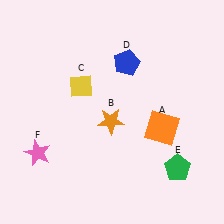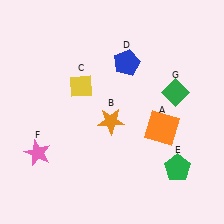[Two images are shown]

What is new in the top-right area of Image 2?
A green diamond (G) was added in the top-right area of Image 2.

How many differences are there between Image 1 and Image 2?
There is 1 difference between the two images.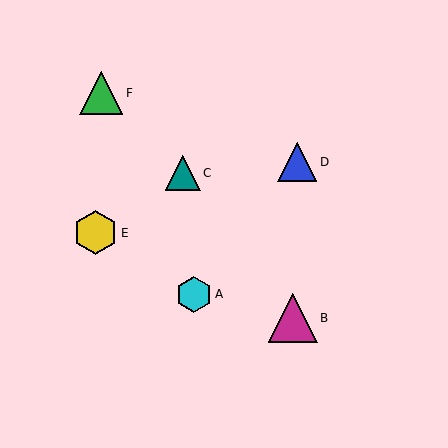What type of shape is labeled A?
Shape A is a cyan hexagon.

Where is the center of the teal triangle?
The center of the teal triangle is at (183, 173).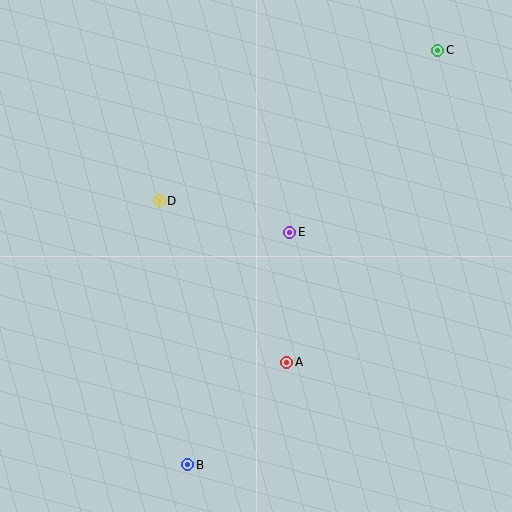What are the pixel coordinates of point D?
Point D is at (159, 201).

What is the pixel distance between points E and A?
The distance between E and A is 130 pixels.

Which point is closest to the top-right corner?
Point C is closest to the top-right corner.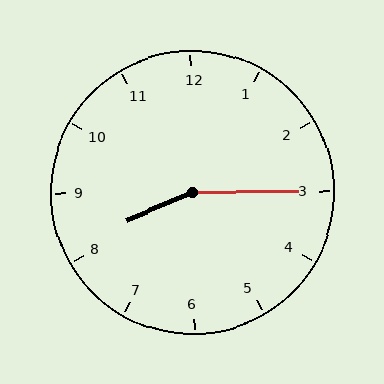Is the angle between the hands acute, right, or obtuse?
It is obtuse.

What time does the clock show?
8:15.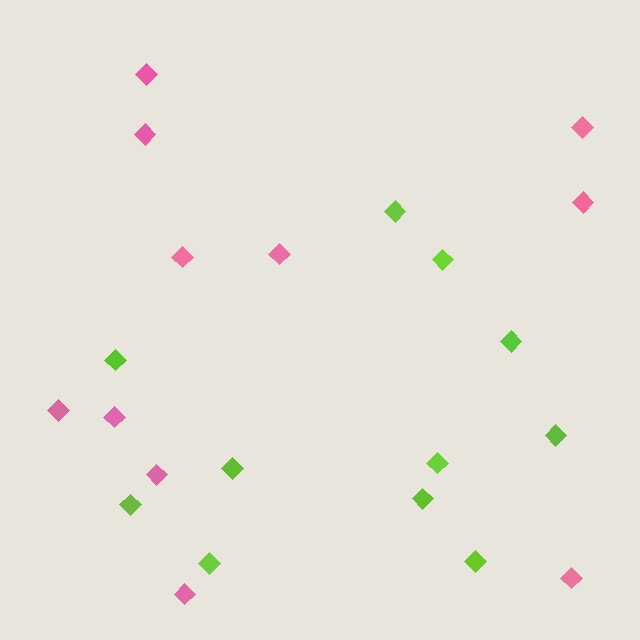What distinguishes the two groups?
There are 2 groups: one group of pink diamonds (11) and one group of lime diamonds (11).